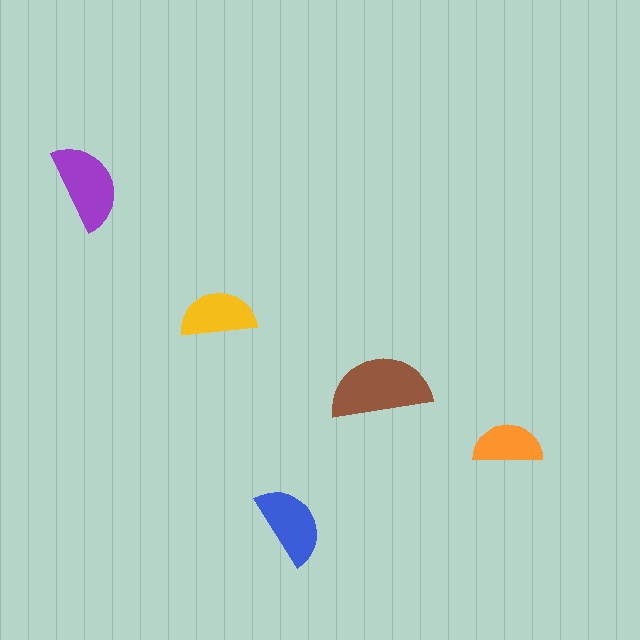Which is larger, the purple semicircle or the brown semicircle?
The brown one.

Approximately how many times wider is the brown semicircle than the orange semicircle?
About 1.5 times wider.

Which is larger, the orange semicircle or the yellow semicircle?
The yellow one.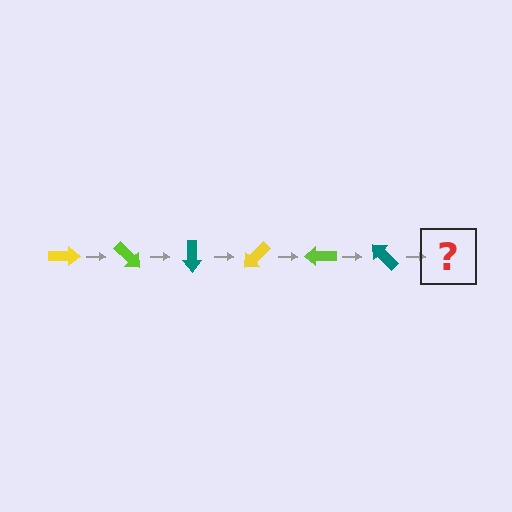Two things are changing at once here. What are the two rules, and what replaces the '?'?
The two rules are that it rotates 45 degrees each step and the color cycles through yellow, lime, and teal. The '?' should be a yellow arrow, rotated 270 degrees from the start.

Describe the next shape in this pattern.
It should be a yellow arrow, rotated 270 degrees from the start.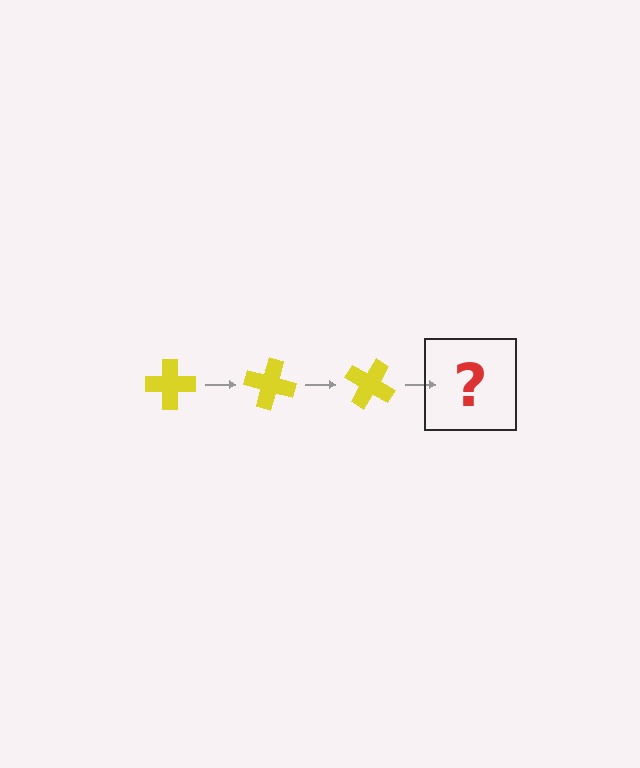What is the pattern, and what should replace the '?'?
The pattern is that the cross rotates 15 degrees each step. The '?' should be a yellow cross rotated 45 degrees.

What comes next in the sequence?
The next element should be a yellow cross rotated 45 degrees.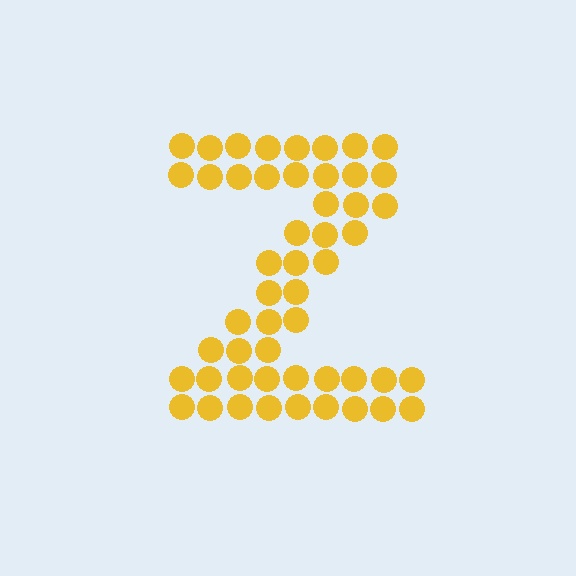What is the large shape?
The large shape is the letter Z.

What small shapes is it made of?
It is made of small circles.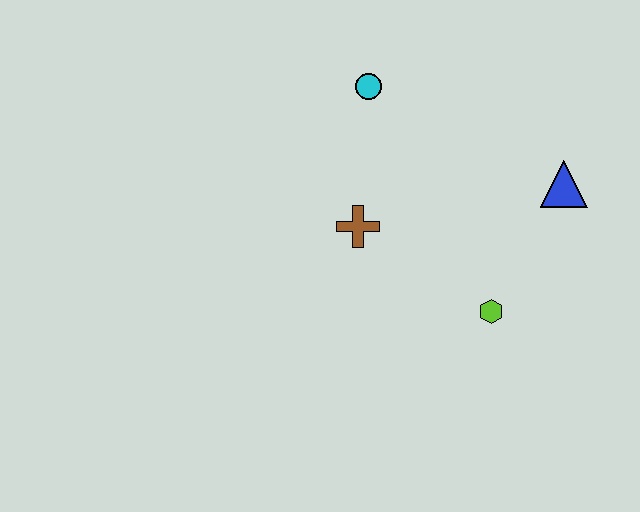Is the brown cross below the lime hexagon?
No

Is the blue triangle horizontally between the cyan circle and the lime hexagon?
No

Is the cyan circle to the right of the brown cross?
Yes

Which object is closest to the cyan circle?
The brown cross is closest to the cyan circle.